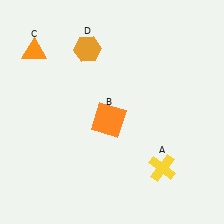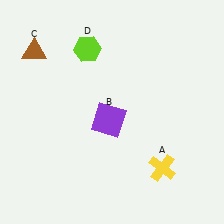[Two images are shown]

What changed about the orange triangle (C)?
In Image 1, C is orange. In Image 2, it changed to brown.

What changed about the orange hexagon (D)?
In Image 1, D is orange. In Image 2, it changed to lime.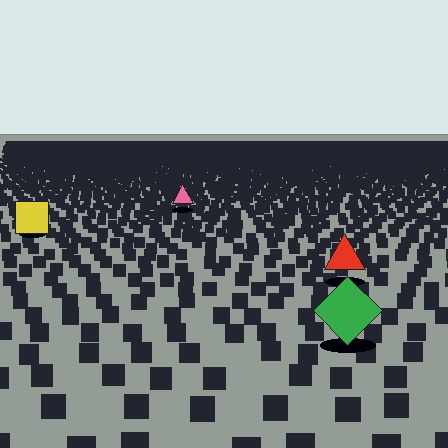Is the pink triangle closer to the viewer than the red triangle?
No. The red triangle is closer — you can tell from the texture gradient: the ground texture is coarser near it.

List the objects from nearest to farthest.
From nearest to farthest: the green diamond, the red triangle, the yellow square, the pink triangle.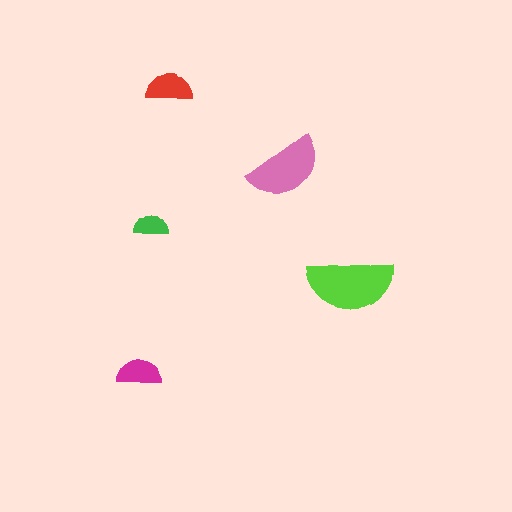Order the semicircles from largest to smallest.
the lime one, the pink one, the red one, the magenta one, the green one.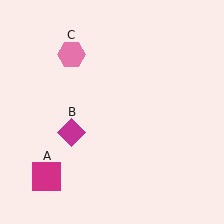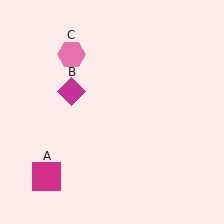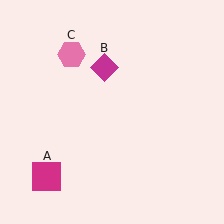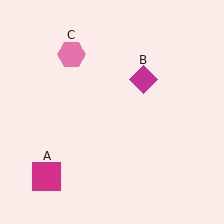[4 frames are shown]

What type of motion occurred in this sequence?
The magenta diamond (object B) rotated clockwise around the center of the scene.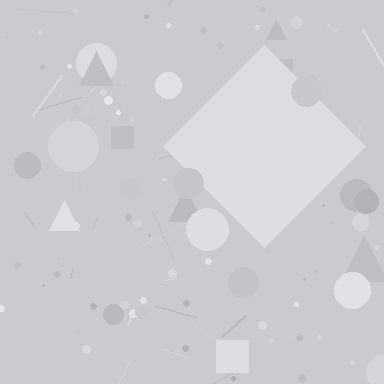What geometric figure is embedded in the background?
A diamond is embedded in the background.